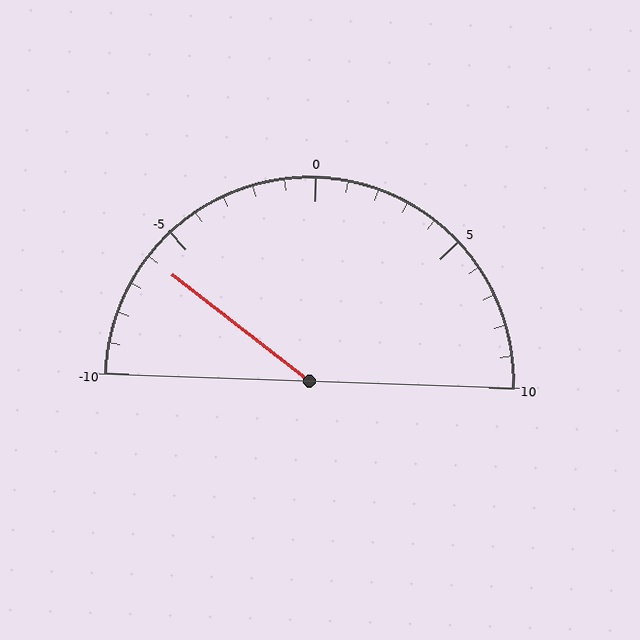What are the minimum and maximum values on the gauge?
The gauge ranges from -10 to 10.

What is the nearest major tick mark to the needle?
The nearest major tick mark is -5.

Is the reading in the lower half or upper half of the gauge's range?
The reading is in the lower half of the range (-10 to 10).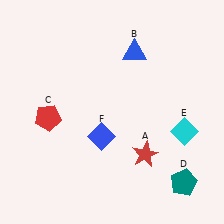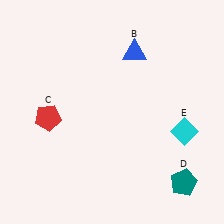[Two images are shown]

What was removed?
The red star (A), the blue diamond (F) were removed in Image 2.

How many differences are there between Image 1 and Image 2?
There are 2 differences between the two images.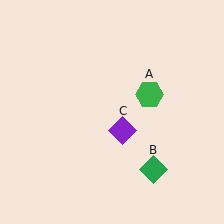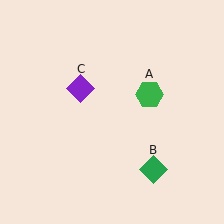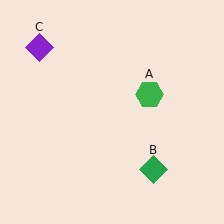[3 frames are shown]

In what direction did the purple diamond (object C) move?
The purple diamond (object C) moved up and to the left.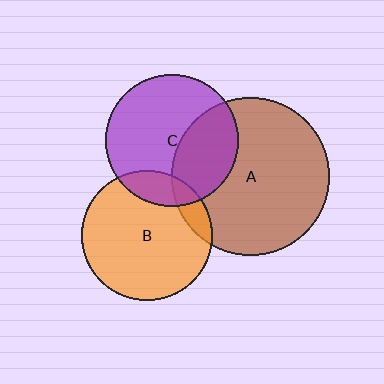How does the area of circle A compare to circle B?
Approximately 1.5 times.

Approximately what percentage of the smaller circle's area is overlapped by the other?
Approximately 35%.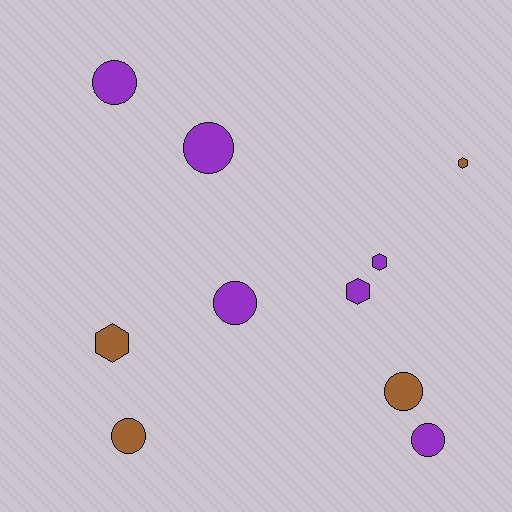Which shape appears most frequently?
Circle, with 6 objects.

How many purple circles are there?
There are 4 purple circles.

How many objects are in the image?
There are 10 objects.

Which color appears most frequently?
Purple, with 6 objects.